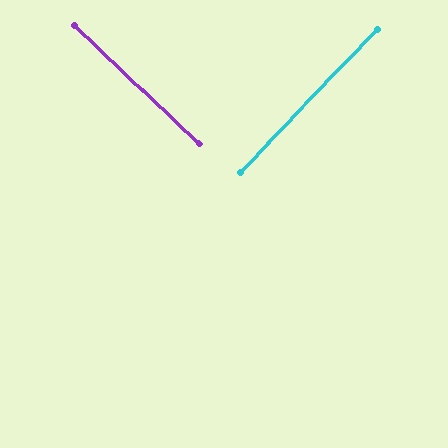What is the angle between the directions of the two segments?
Approximately 90 degrees.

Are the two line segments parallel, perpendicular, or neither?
Perpendicular — they meet at approximately 90°.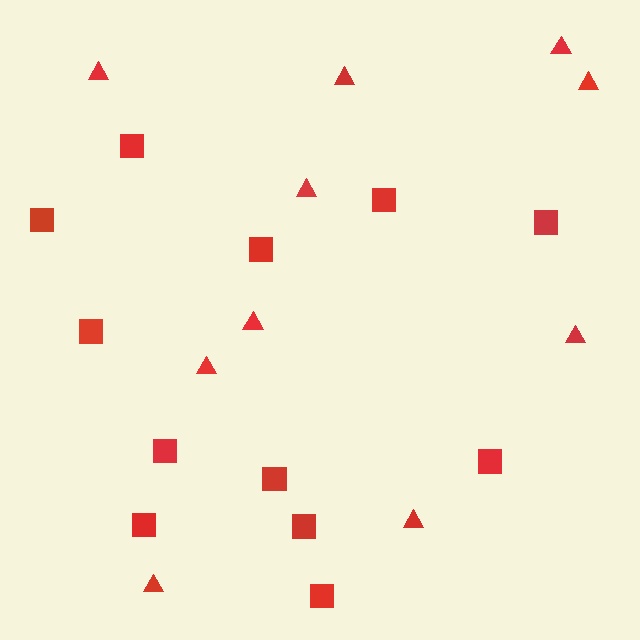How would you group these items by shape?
There are 2 groups: one group of squares (12) and one group of triangles (10).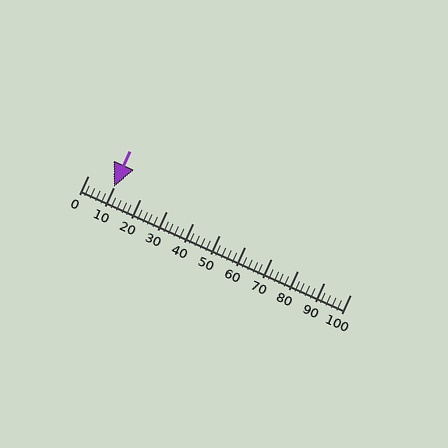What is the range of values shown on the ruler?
The ruler shows values from 0 to 100.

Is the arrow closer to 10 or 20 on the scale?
The arrow is closer to 10.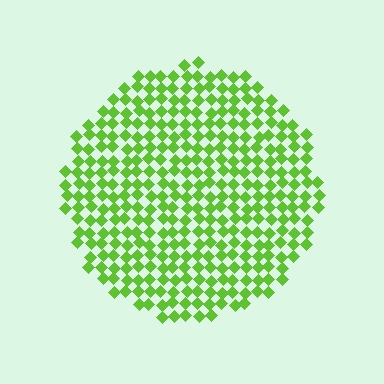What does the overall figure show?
The overall figure shows a circle.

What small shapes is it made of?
It is made of small diamonds.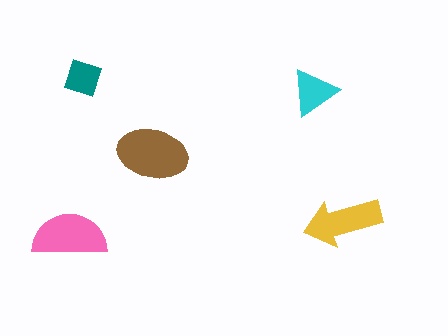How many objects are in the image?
There are 5 objects in the image.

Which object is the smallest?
The teal diamond.